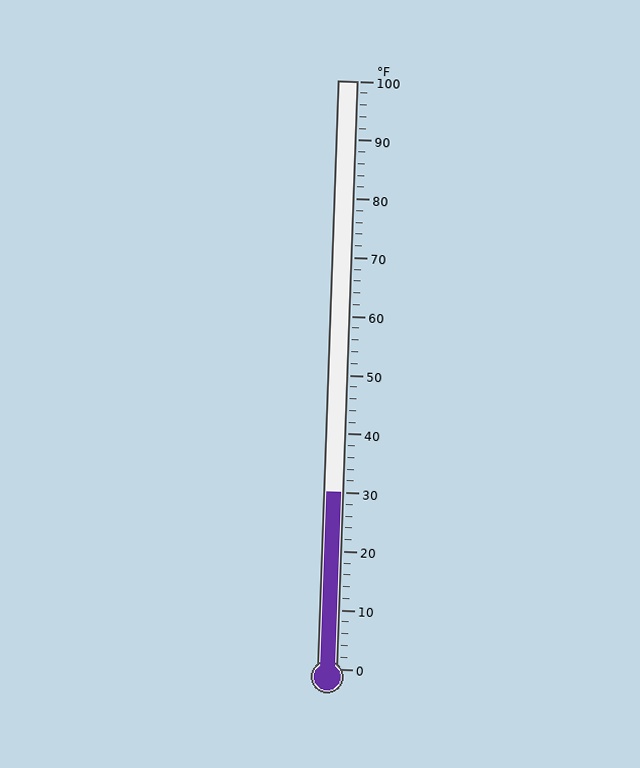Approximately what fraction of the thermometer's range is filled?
The thermometer is filled to approximately 30% of its range.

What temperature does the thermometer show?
The thermometer shows approximately 30°F.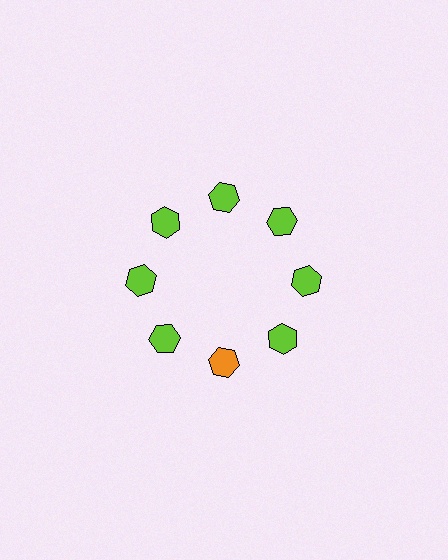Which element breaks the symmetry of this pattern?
The orange hexagon at roughly the 6 o'clock position breaks the symmetry. All other shapes are lime hexagons.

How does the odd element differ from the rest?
It has a different color: orange instead of lime.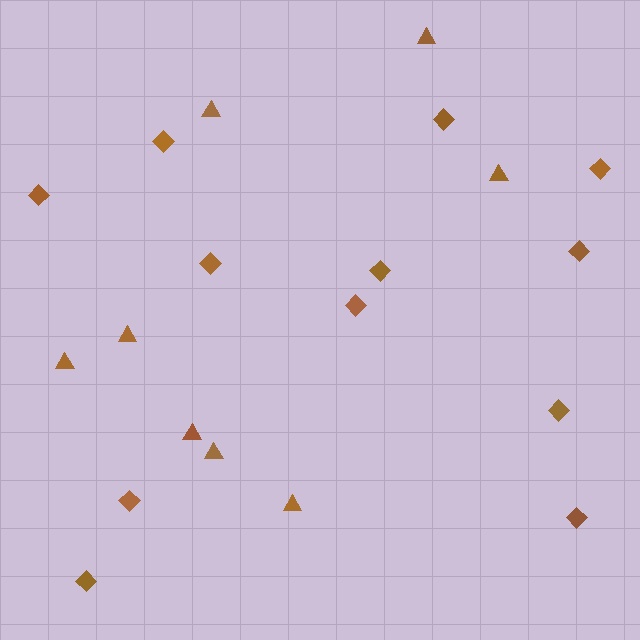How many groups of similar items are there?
There are 2 groups: one group of triangles (8) and one group of diamonds (12).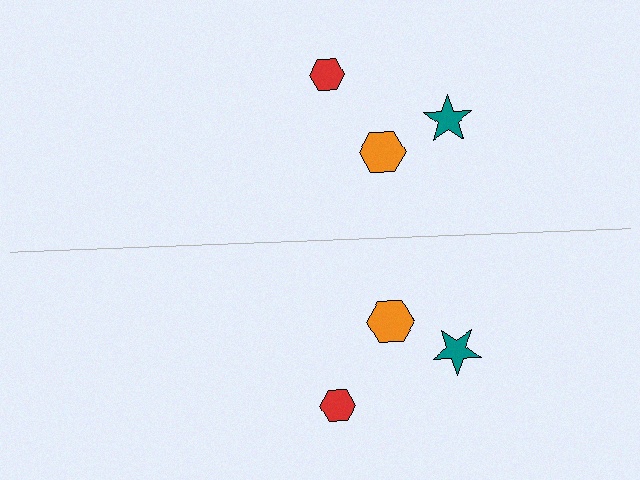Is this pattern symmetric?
Yes, this pattern has bilateral (reflection) symmetry.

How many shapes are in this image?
There are 6 shapes in this image.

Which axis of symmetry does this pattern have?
The pattern has a horizontal axis of symmetry running through the center of the image.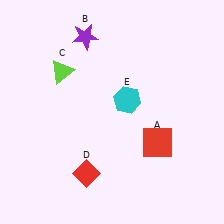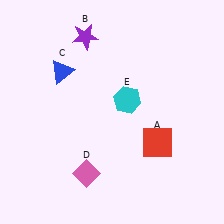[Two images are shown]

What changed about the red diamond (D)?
In Image 1, D is red. In Image 2, it changed to pink.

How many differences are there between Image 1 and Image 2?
There are 2 differences between the two images.